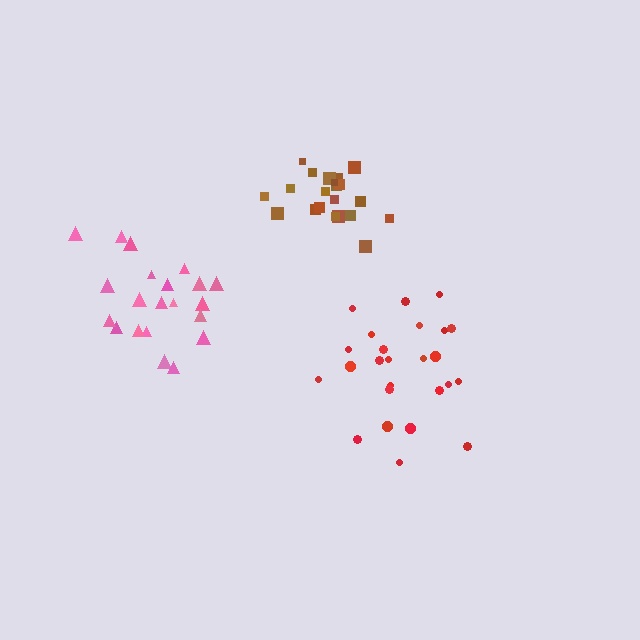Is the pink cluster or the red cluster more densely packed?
Pink.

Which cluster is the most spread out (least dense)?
Red.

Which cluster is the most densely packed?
Brown.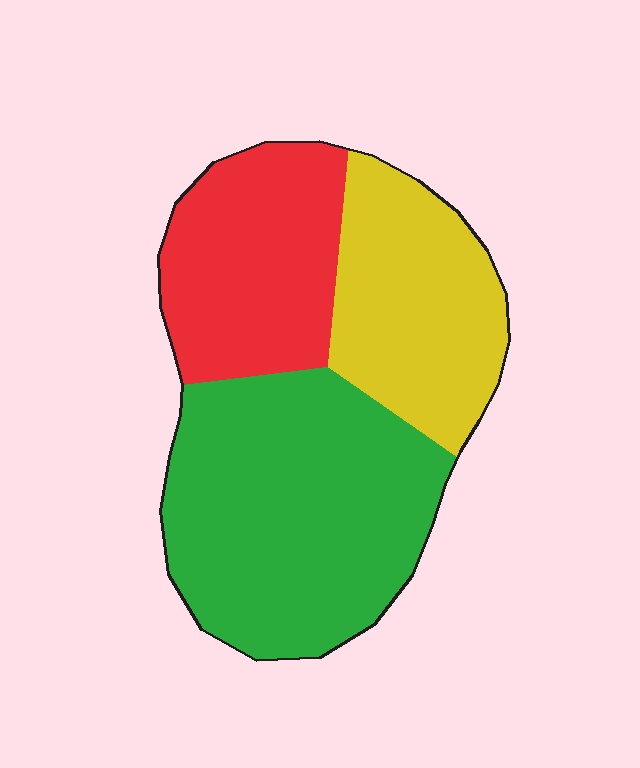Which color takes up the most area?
Green, at roughly 45%.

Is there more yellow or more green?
Green.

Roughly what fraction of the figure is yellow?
Yellow covers roughly 25% of the figure.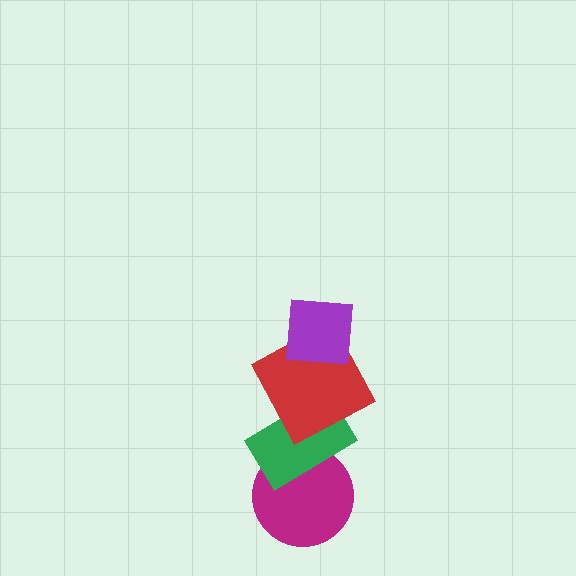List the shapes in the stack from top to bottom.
From top to bottom: the purple square, the red square, the green rectangle, the magenta circle.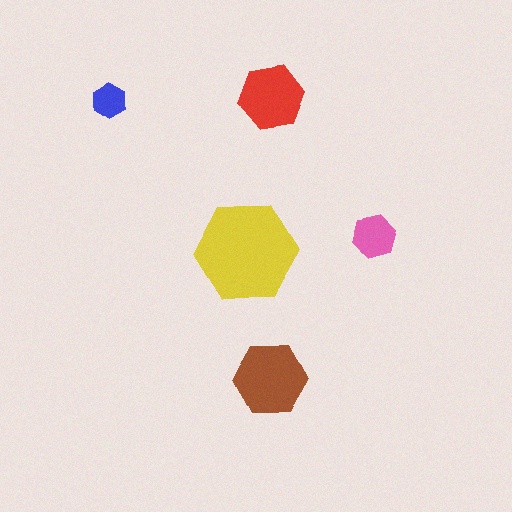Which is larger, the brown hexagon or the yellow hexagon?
The yellow one.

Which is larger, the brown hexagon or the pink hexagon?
The brown one.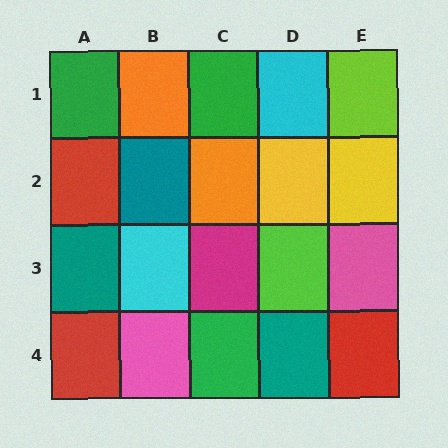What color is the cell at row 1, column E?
Lime.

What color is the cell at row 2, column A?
Red.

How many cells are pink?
2 cells are pink.